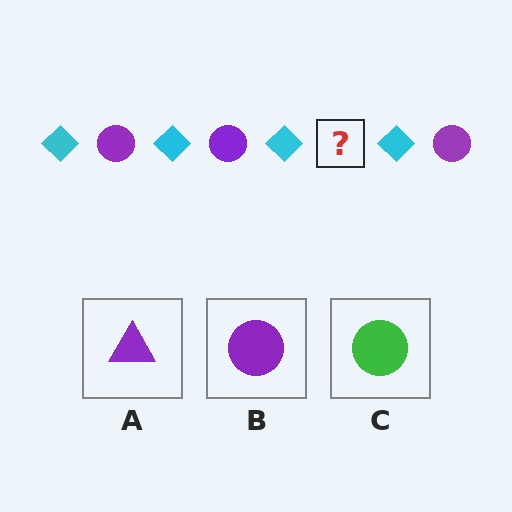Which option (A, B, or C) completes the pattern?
B.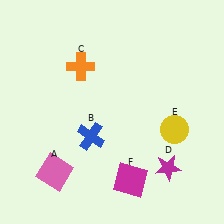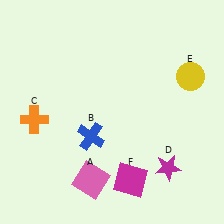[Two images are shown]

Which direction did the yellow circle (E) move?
The yellow circle (E) moved up.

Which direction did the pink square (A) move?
The pink square (A) moved right.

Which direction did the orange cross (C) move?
The orange cross (C) moved down.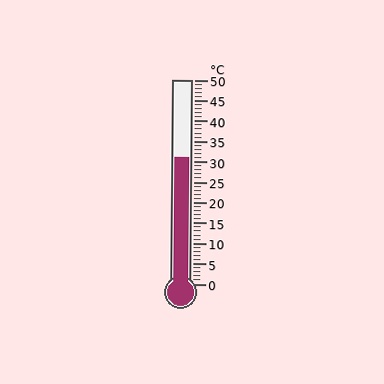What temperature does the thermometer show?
The thermometer shows approximately 31°C.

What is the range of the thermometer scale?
The thermometer scale ranges from 0°C to 50°C.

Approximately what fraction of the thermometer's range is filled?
The thermometer is filled to approximately 60% of its range.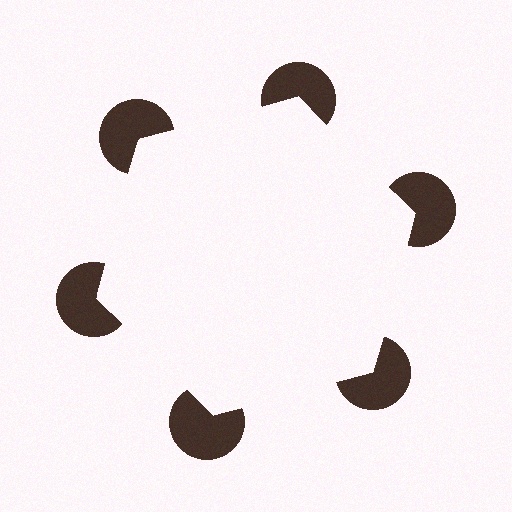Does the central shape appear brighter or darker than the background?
It typically appears slightly brighter than the background, even though no actual brightness change is drawn.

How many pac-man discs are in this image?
There are 6 — one at each vertex of the illusory hexagon.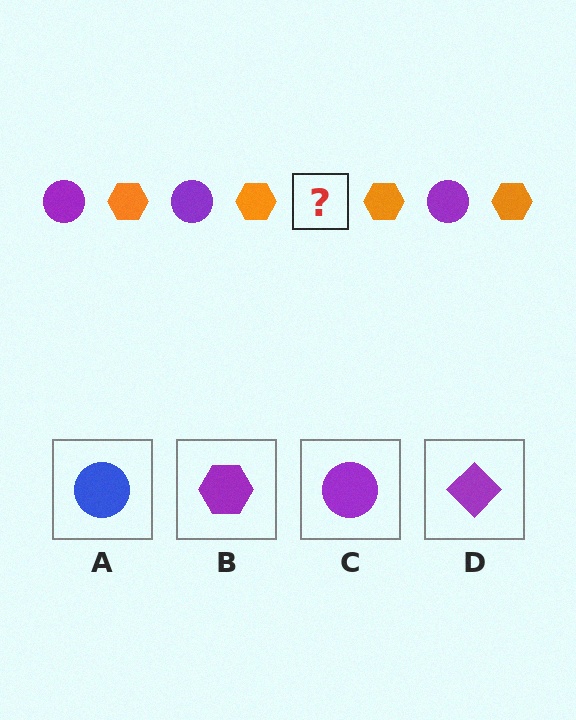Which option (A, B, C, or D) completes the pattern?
C.